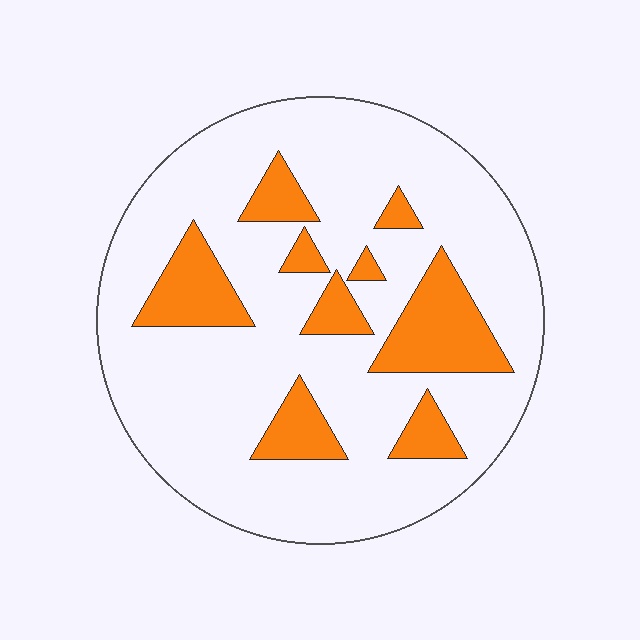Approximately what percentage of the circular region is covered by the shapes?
Approximately 20%.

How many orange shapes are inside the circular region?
9.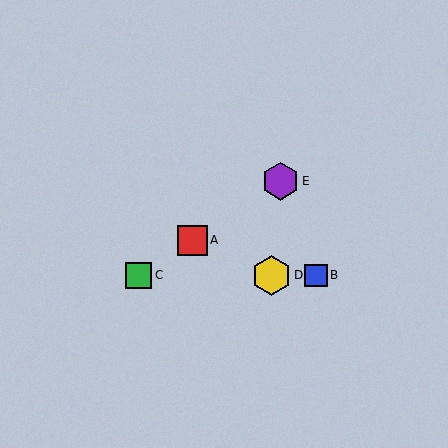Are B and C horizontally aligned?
Yes, both are at y≈276.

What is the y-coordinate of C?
Object C is at y≈276.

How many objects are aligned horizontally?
3 objects (B, C, D) are aligned horizontally.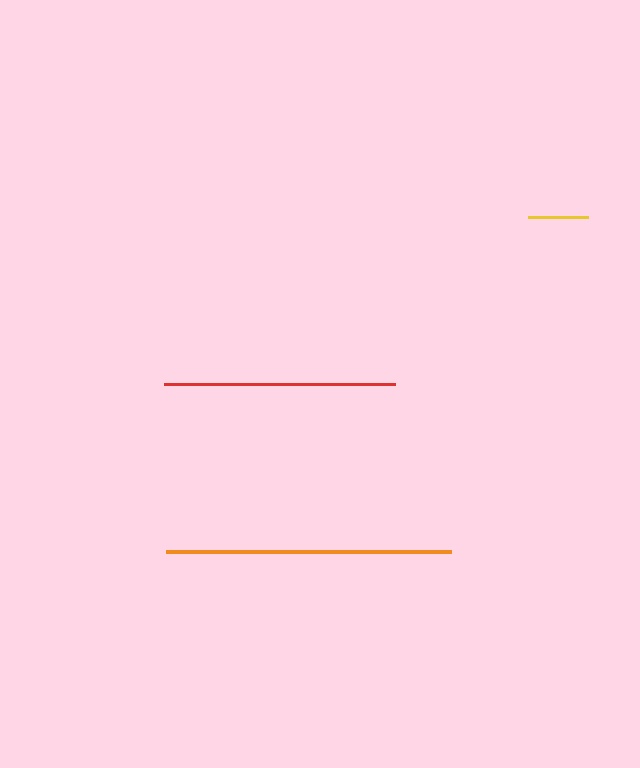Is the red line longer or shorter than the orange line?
The orange line is longer than the red line.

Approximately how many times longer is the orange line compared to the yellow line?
The orange line is approximately 4.7 times the length of the yellow line.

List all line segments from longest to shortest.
From longest to shortest: orange, red, yellow.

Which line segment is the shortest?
The yellow line is the shortest at approximately 60 pixels.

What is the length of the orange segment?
The orange segment is approximately 285 pixels long.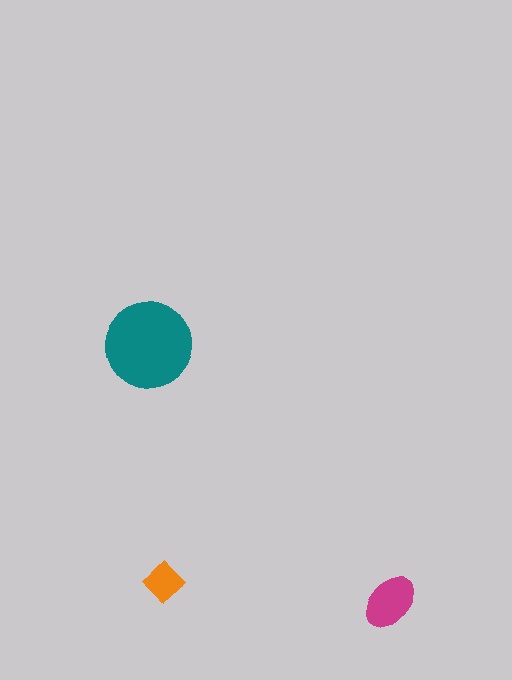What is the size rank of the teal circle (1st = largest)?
1st.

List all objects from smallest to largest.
The orange diamond, the magenta ellipse, the teal circle.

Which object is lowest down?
The magenta ellipse is bottommost.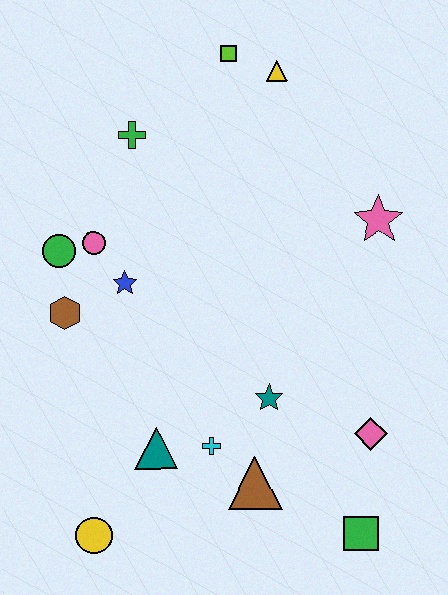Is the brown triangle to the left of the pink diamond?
Yes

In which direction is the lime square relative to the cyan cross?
The lime square is above the cyan cross.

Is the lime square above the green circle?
Yes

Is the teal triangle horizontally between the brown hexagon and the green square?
Yes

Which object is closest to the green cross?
The pink circle is closest to the green cross.